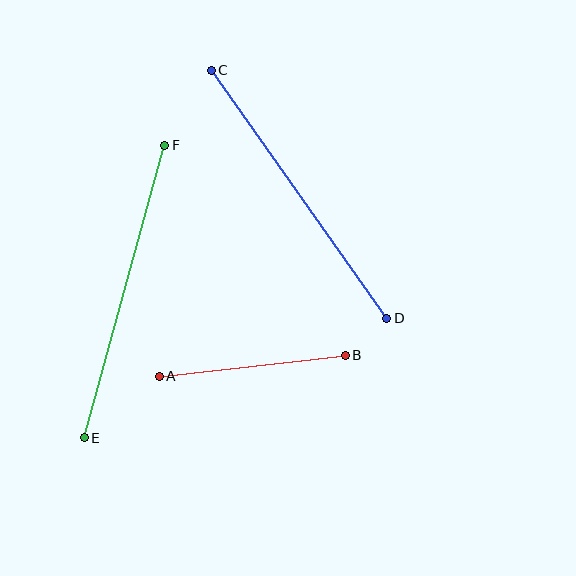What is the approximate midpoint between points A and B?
The midpoint is at approximately (252, 366) pixels.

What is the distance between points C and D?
The distance is approximately 304 pixels.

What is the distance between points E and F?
The distance is approximately 303 pixels.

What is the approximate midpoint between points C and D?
The midpoint is at approximately (299, 194) pixels.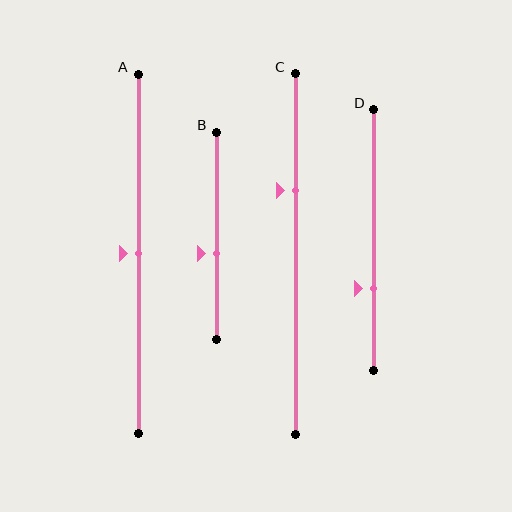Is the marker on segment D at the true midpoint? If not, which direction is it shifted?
No, the marker on segment D is shifted downward by about 19% of the segment length.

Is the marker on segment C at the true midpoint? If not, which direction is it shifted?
No, the marker on segment C is shifted upward by about 18% of the segment length.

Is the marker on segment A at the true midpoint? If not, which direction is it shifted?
Yes, the marker on segment A is at the true midpoint.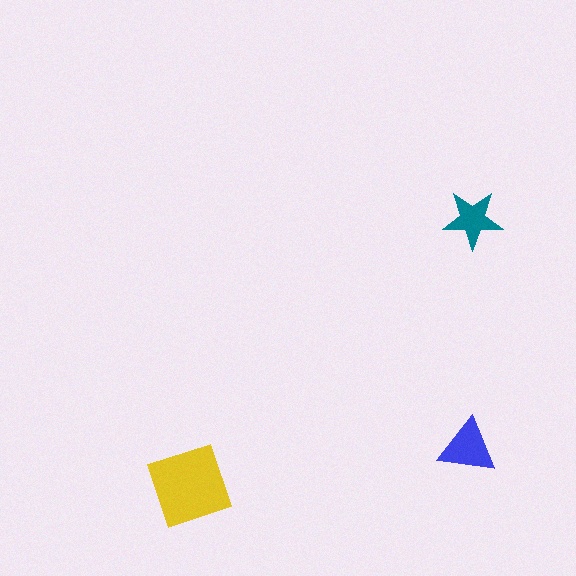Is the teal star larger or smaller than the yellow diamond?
Smaller.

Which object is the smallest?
The teal star.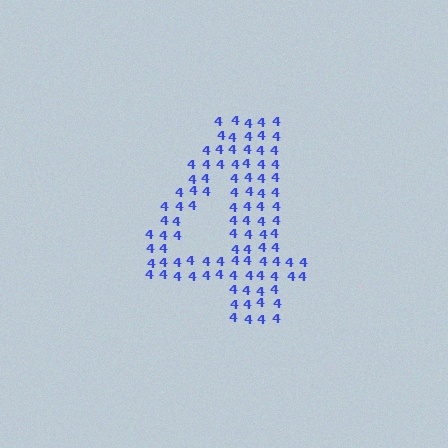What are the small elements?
The small elements are digit 4's.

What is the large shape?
The large shape is the digit 4.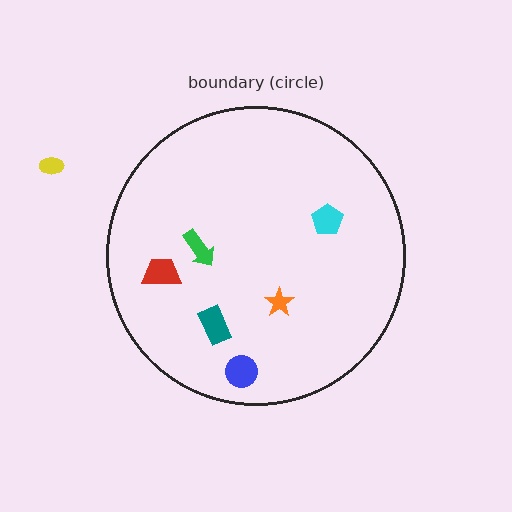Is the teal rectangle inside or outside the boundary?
Inside.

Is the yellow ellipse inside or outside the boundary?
Outside.